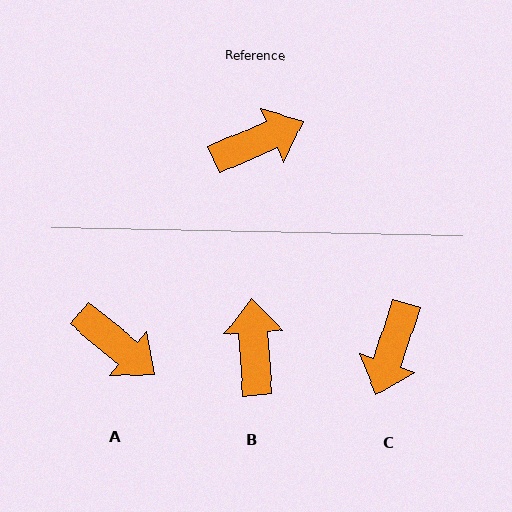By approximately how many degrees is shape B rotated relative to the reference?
Approximately 70 degrees counter-clockwise.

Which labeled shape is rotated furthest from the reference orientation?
C, about 131 degrees away.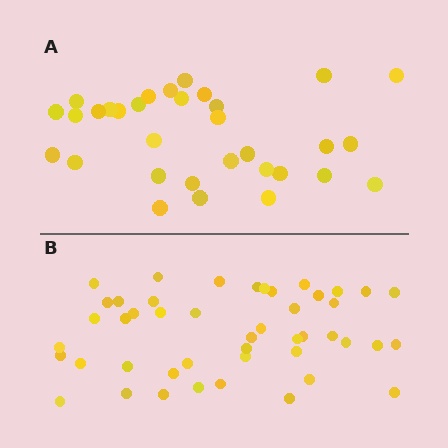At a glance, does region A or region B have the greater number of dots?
Region B (the bottom region) has more dots.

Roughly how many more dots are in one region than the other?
Region B has approximately 15 more dots than region A.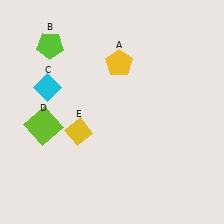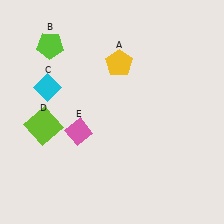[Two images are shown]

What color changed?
The diamond (E) changed from yellow in Image 1 to pink in Image 2.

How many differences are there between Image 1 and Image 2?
There is 1 difference between the two images.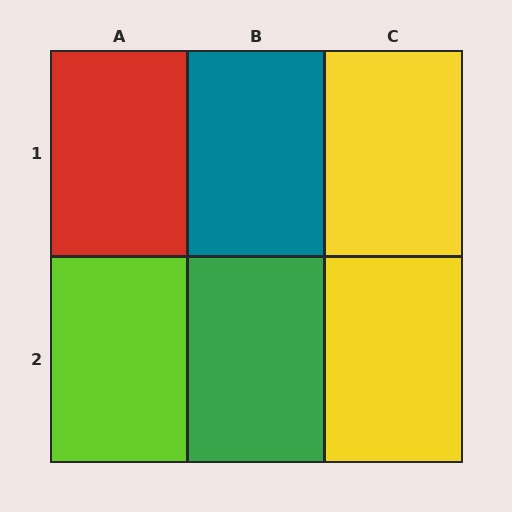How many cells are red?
1 cell is red.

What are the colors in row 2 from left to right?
Lime, green, yellow.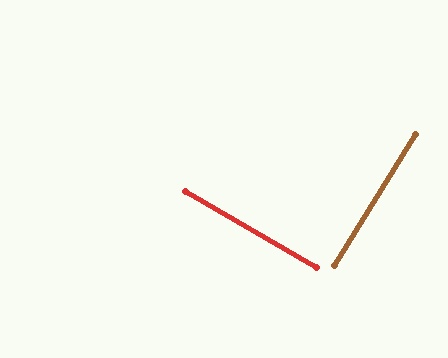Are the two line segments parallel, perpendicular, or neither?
Perpendicular — they meet at approximately 89°.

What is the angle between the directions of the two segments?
Approximately 89 degrees.